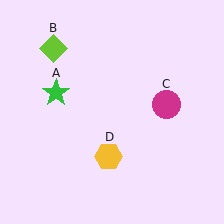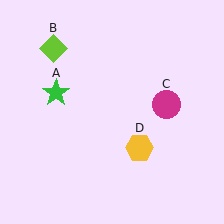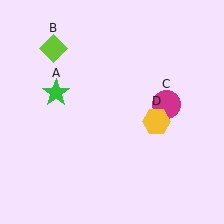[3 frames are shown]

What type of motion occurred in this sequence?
The yellow hexagon (object D) rotated counterclockwise around the center of the scene.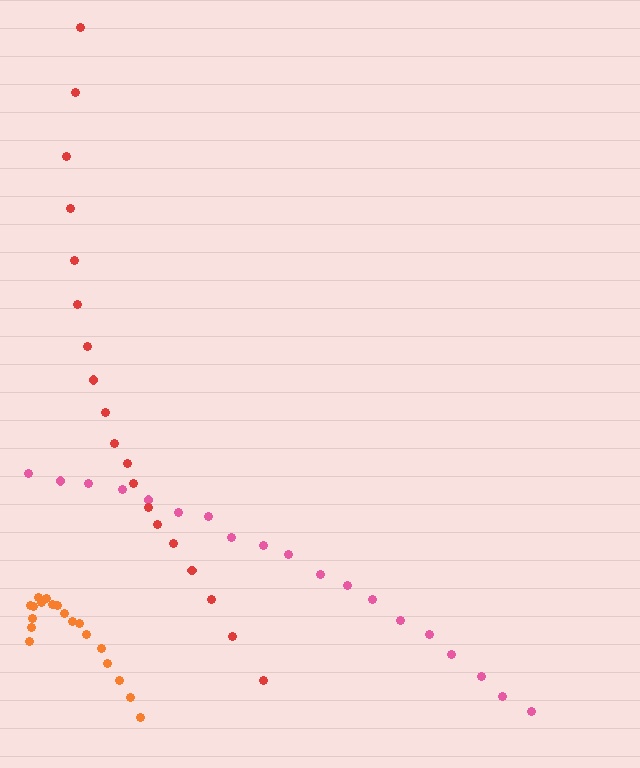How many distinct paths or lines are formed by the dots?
There are 3 distinct paths.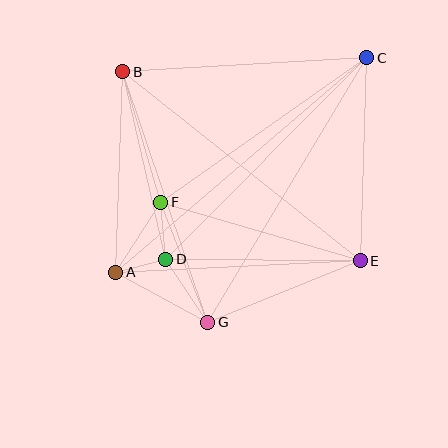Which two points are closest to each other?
Points A and D are closest to each other.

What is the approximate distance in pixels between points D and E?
The distance between D and E is approximately 195 pixels.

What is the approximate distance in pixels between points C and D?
The distance between C and D is approximately 285 pixels.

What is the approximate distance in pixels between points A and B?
The distance between A and B is approximately 201 pixels.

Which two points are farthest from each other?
Points A and C are farthest from each other.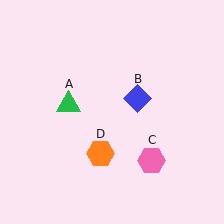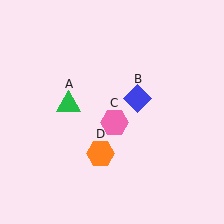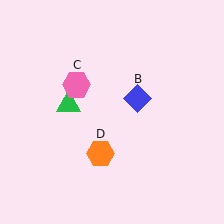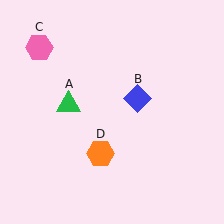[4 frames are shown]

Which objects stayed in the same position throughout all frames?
Green triangle (object A) and blue diamond (object B) and orange hexagon (object D) remained stationary.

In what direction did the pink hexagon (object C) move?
The pink hexagon (object C) moved up and to the left.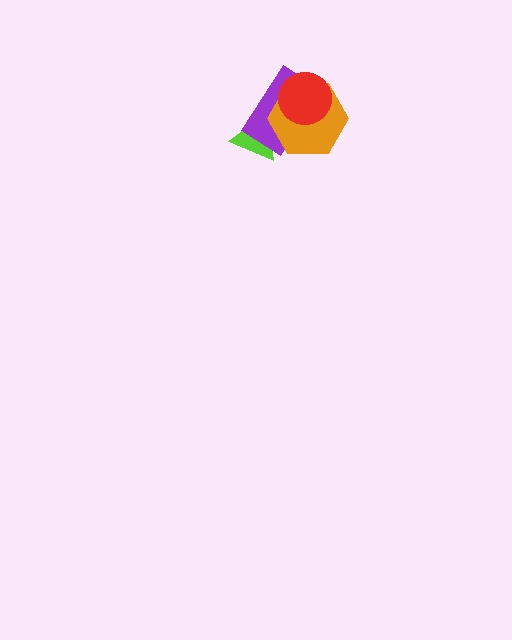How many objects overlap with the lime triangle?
2 objects overlap with the lime triangle.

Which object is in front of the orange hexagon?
The red circle is in front of the orange hexagon.